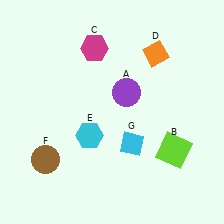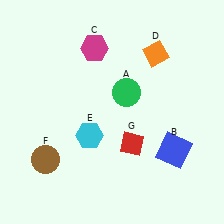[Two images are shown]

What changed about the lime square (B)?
In Image 1, B is lime. In Image 2, it changed to blue.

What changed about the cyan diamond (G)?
In Image 1, G is cyan. In Image 2, it changed to red.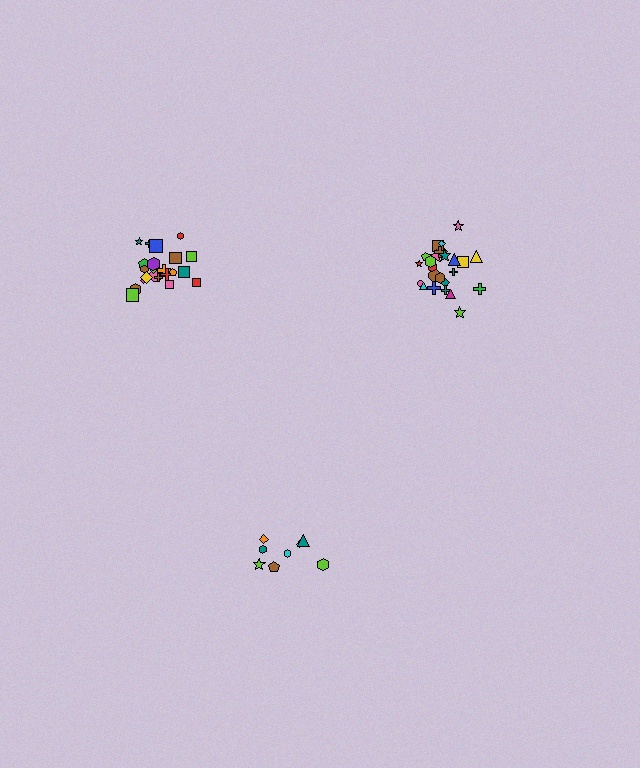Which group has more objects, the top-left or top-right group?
The top-right group.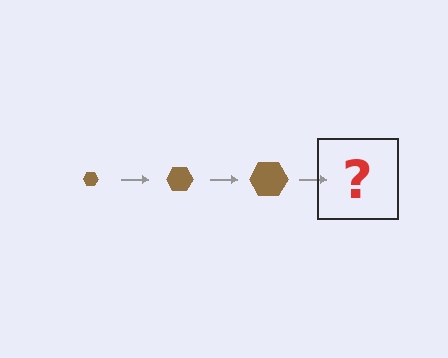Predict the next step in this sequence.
The next step is a brown hexagon, larger than the previous one.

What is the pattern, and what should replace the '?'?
The pattern is that the hexagon gets progressively larger each step. The '?' should be a brown hexagon, larger than the previous one.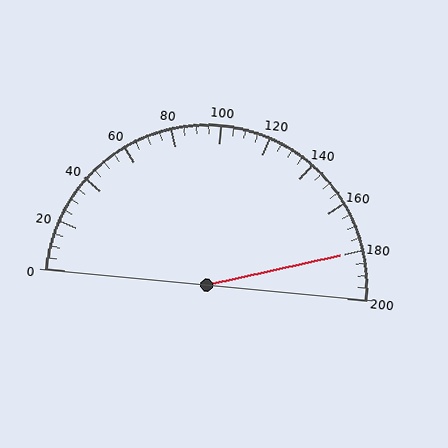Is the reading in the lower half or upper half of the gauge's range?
The reading is in the upper half of the range (0 to 200).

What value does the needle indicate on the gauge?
The needle indicates approximately 180.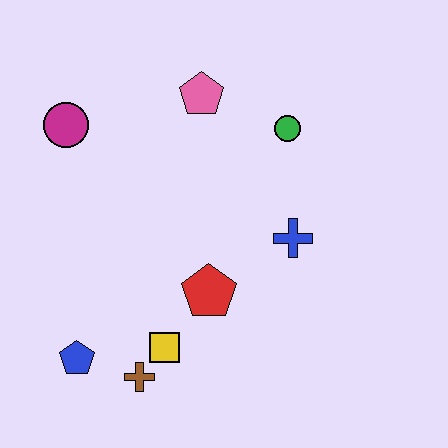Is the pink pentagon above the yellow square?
Yes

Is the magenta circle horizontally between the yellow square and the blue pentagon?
No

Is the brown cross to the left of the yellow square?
Yes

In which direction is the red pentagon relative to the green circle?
The red pentagon is below the green circle.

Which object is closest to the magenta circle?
The pink pentagon is closest to the magenta circle.